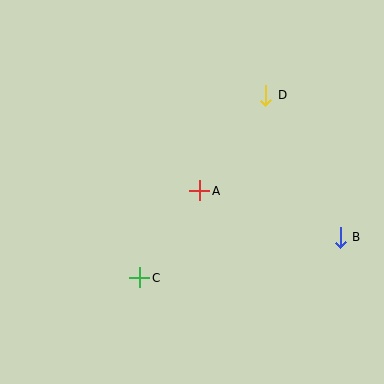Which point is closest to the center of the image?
Point A at (200, 191) is closest to the center.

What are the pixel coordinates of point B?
Point B is at (340, 237).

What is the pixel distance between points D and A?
The distance between D and A is 116 pixels.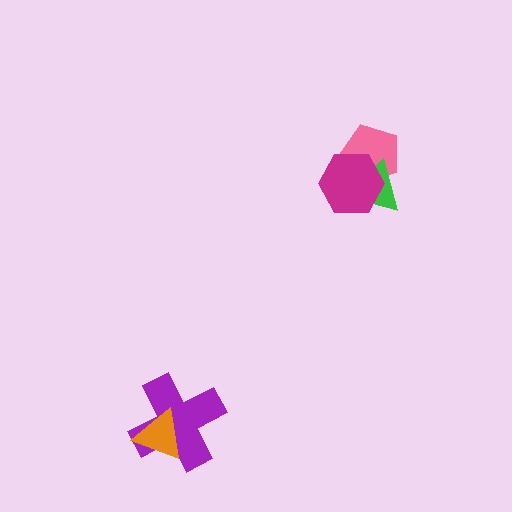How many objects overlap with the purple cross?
1 object overlaps with the purple cross.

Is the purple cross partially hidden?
Yes, it is partially covered by another shape.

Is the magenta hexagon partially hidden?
No, no other shape covers it.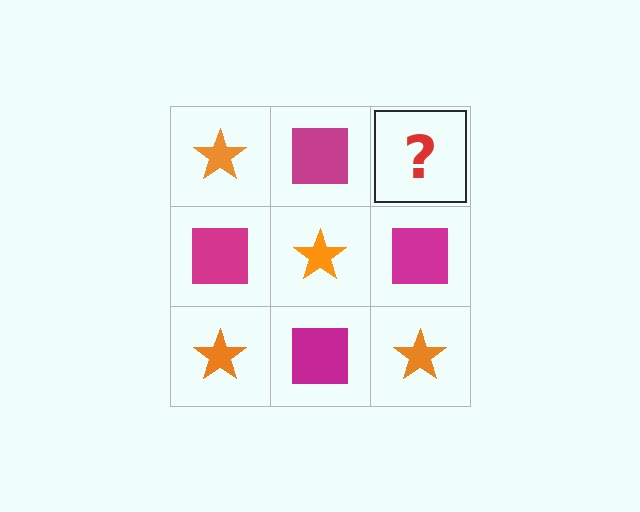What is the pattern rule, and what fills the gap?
The rule is that it alternates orange star and magenta square in a checkerboard pattern. The gap should be filled with an orange star.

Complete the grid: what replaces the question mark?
The question mark should be replaced with an orange star.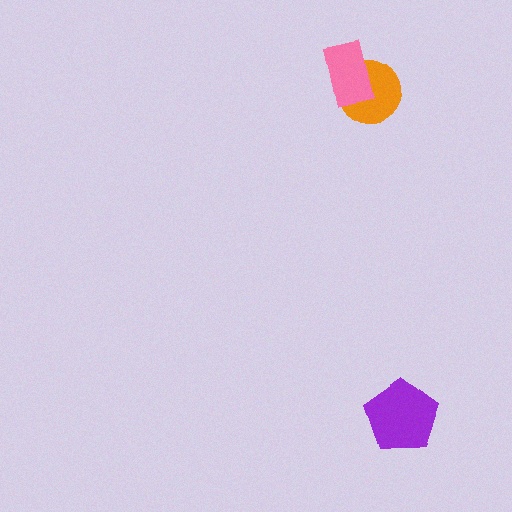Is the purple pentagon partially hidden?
No, no other shape covers it.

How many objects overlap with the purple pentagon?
0 objects overlap with the purple pentagon.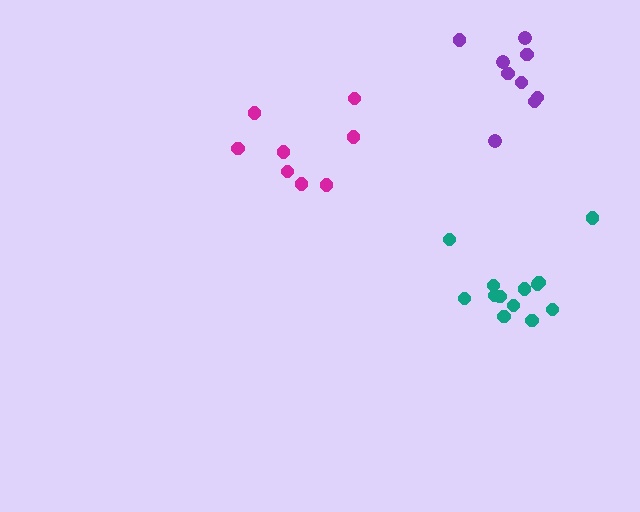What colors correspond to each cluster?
The clusters are colored: purple, magenta, teal.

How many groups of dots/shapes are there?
There are 3 groups.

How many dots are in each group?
Group 1: 9 dots, Group 2: 8 dots, Group 3: 13 dots (30 total).